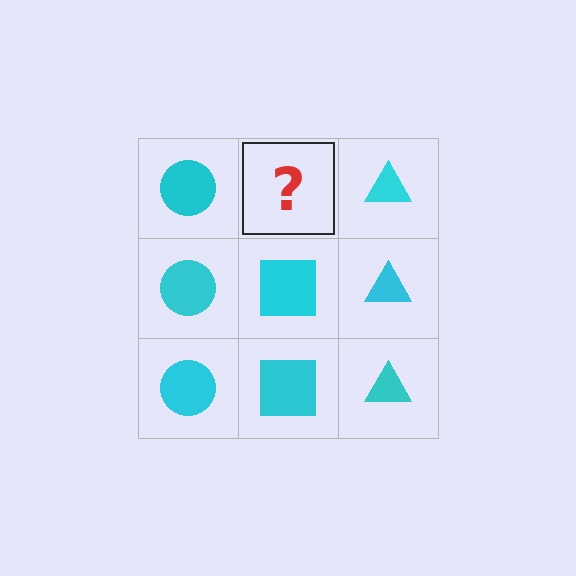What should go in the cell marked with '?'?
The missing cell should contain a cyan square.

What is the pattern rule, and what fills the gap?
The rule is that each column has a consistent shape. The gap should be filled with a cyan square.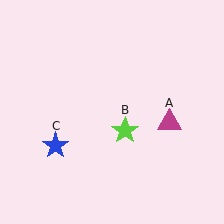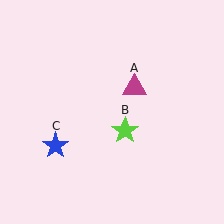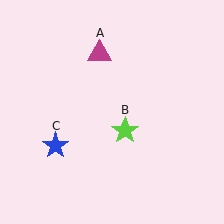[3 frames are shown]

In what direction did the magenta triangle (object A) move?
The magenta triangle (object A) moved up and to the left.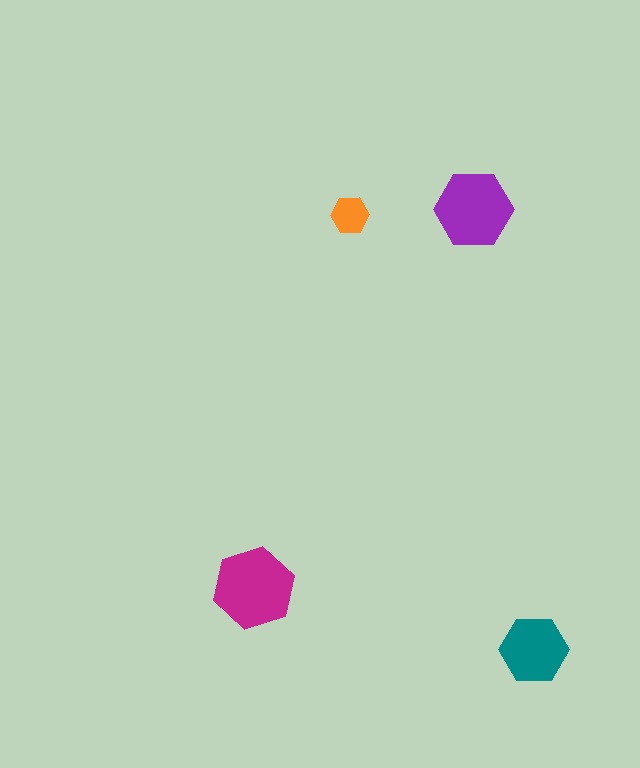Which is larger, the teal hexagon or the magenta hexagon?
The magenta one.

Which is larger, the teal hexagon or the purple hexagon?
The purple one.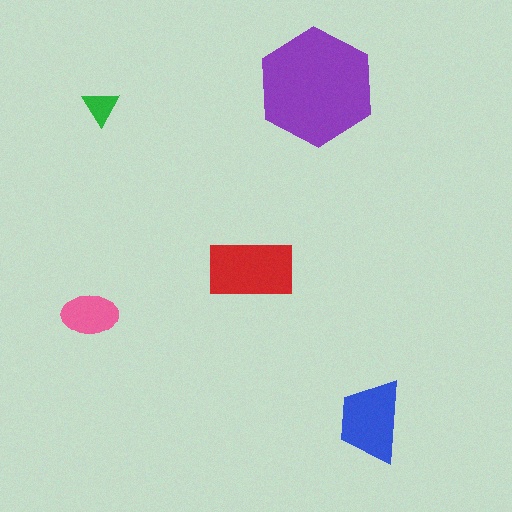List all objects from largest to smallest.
The purple hexagon, the red rectangle, the blue trapezoid, the pink ellipse, the green triangle.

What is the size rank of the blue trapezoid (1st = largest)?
3rd.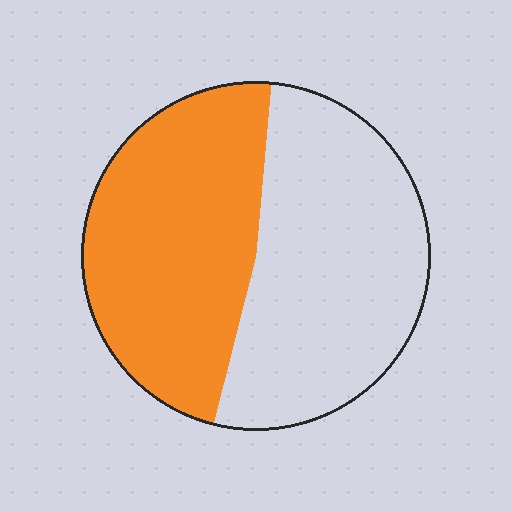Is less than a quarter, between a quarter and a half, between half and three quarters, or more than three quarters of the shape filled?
Between a quarter and a half.